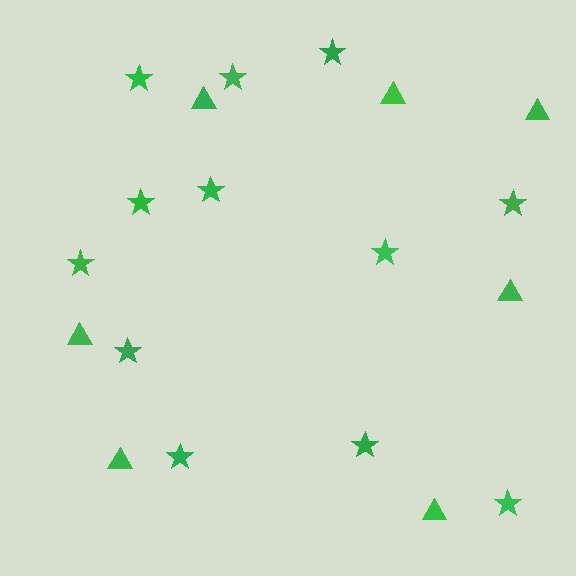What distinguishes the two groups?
There are 2 groups: one group of stars (12) and one group of triangles (7).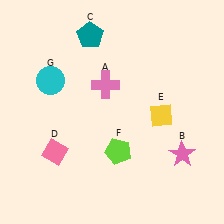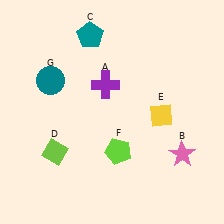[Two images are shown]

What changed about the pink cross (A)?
In Image 1, A is pink. In Image 2, it changed to purple.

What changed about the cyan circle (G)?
In Image 1, G is cyan. In Image 2, it changed to teal.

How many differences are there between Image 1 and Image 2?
There are 3 differences between the two images.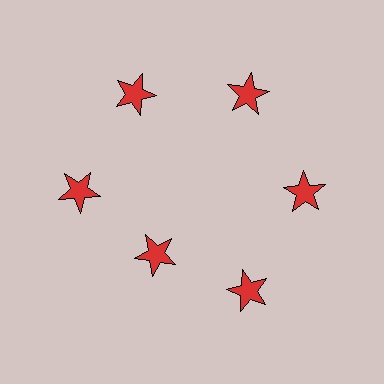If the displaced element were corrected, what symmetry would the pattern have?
It would have 6-fold rotational symmetry — the pattern would map onto itself every 60 degrees.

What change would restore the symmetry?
The symmetry would be restored by moving it outward, back onto the ring so that all 6 stars sit at equal angles and equal distance from the center.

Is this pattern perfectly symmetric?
No. The 6 red stars are arranged in a ring, but one element near the 7 o'clock position is pulled inward toward the center, breaking the 6-fold rotational symmetry.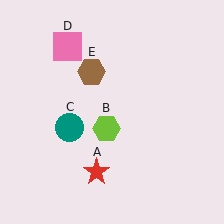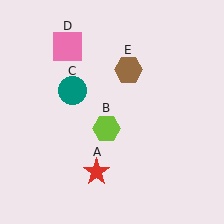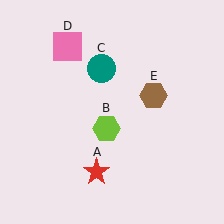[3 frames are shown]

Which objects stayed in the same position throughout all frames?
Red star (object A) and lime hexagon (object B) and pink square (object D) remained stationary.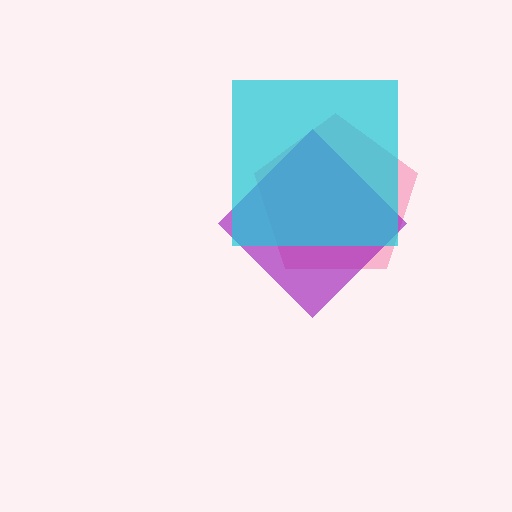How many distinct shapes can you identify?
There are 3 distinct shapes: a pink pentagon, a purple diamond, a cyan square.